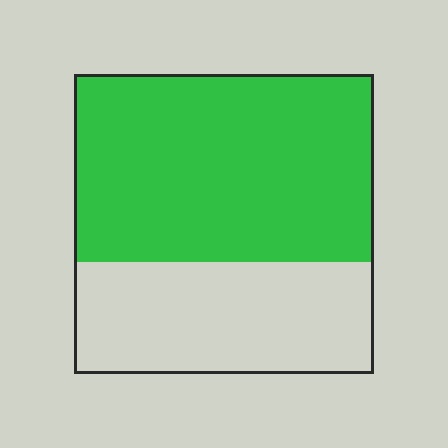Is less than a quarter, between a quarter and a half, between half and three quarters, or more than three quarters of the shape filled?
Between half and three quarters.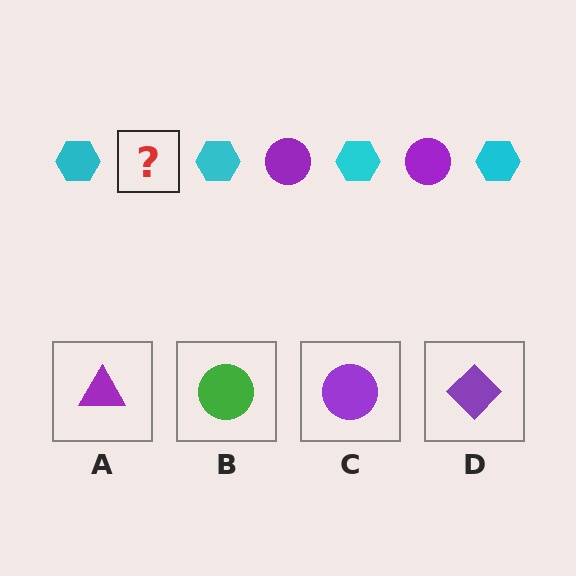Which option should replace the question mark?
Option C.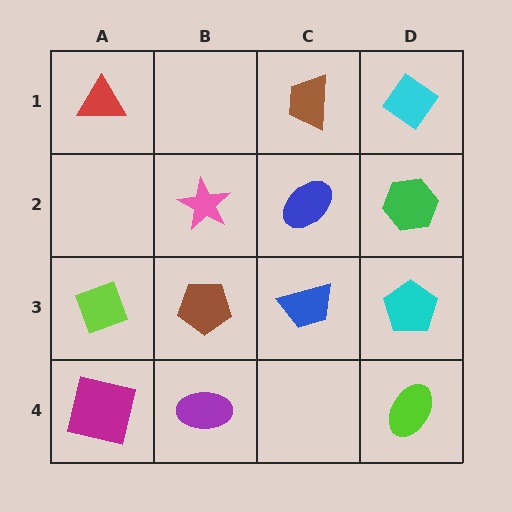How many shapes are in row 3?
4 shapes.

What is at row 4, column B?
A purple ellipse.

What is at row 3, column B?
A brown pentagon.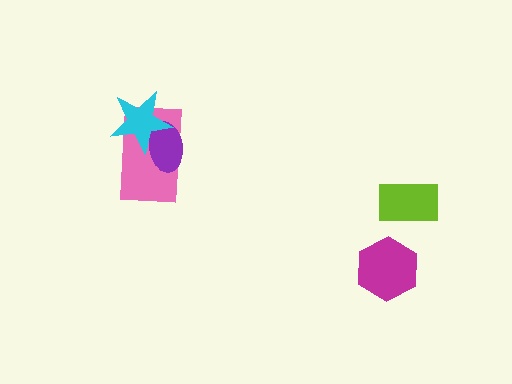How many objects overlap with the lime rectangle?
0 objects overlap with the lime rectangle.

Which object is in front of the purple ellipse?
The cyan star is in front of the purple ellipse.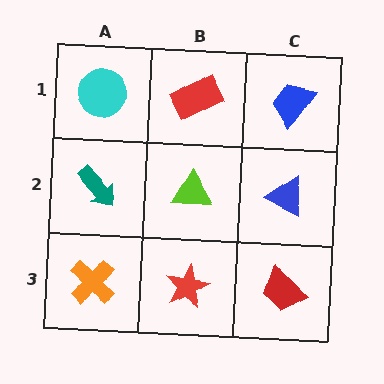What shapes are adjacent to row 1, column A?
A teal arrow (row 2, column A), a red rectangle (row 1, column B).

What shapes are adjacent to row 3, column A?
A teal arrow (row 2, column A), a red star (row 3, column B).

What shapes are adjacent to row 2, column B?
A red rectangle (row 1, column B), a red star (row 3, column B), a teal arrow (row 2, column A), a blue triangle (row 2, column C).